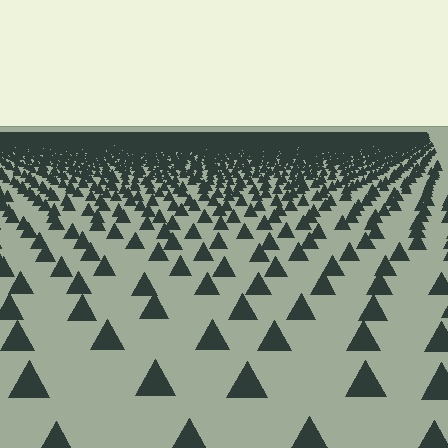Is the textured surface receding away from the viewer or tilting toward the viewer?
The surface is receding away from the viewer. Texture elements get smaller and denser toward the top.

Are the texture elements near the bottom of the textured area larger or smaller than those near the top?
Larger. Near the bottom, elements are closer to the viewer and appear at a bigger on-screen size.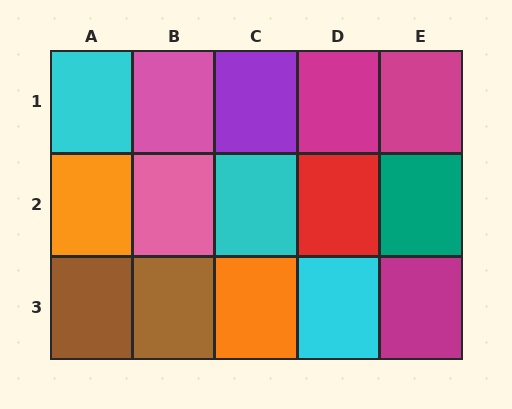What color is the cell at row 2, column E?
Teal.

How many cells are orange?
2 cells are orange.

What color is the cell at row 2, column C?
Cyan.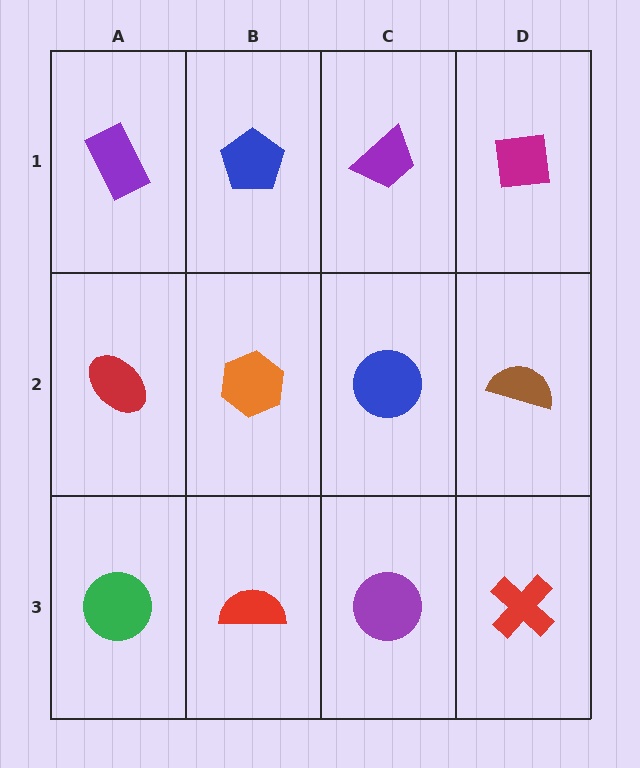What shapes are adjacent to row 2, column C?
A purple trapezoid (row 1, column C), a purple circle (row 3, column C), an orange hexagon (row 2, column B), a brown semicircle (row 2, column D).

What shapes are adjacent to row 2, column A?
A purple rectangle (row 1, column A), a green circle (row 3, column A), an orange hexagon (row 2, column B).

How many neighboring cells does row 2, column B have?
4.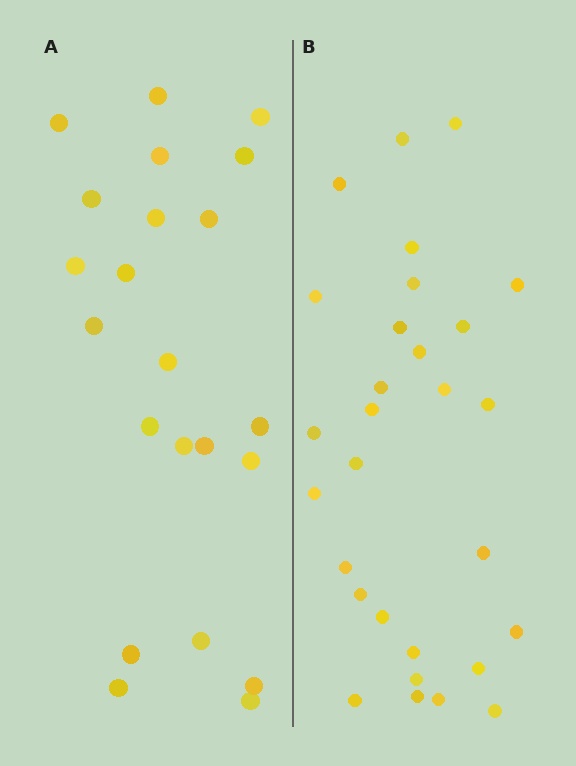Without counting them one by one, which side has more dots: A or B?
Region B (the right region) has more dots.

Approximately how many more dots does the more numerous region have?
Region B has roughly 8 or so more dots than region A.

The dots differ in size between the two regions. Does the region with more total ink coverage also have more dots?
No. Region A has more total ink coverage because its dots are larger, but region B actually contains more individual dots. Total area can be misleading — the number of items is what matters here.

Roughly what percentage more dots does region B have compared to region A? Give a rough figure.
About 30% more.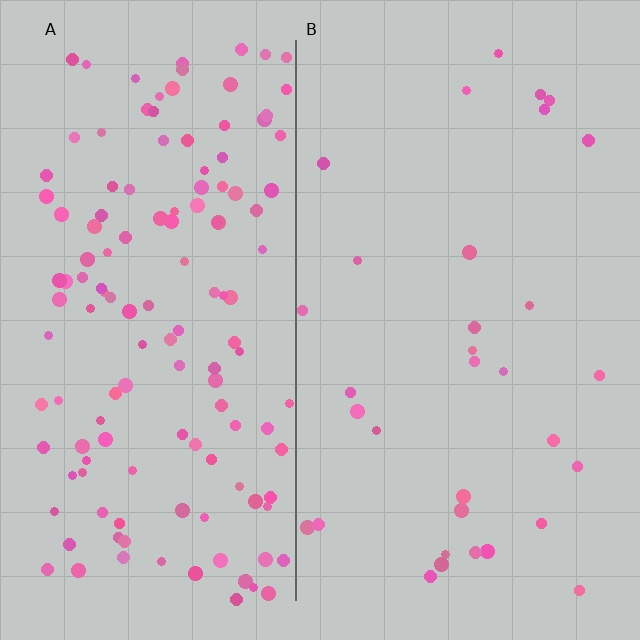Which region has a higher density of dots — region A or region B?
A (the left).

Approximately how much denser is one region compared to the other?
Approximately 4.2× — region A over region B.